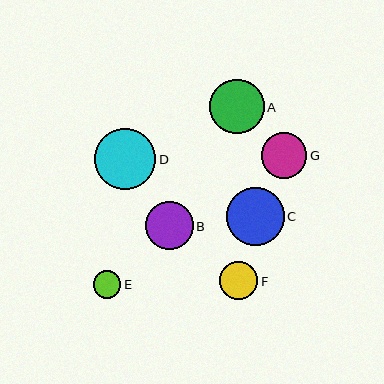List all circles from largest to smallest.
From largest to smallest: D, C, A, B, G, F, E.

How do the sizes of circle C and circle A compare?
Circle C and circle A are approximately the same size.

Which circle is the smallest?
Circle E is the smallest with a size of approximately 28 pixels.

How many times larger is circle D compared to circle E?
Circle D is approximately 2.2 times the size of circle E.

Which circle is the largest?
Circle D is the largest with a size of approximately 61 pixels.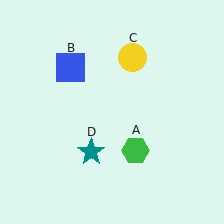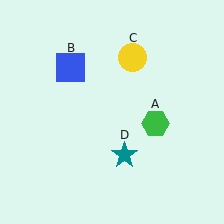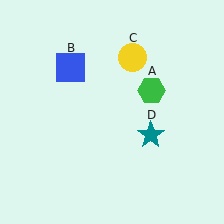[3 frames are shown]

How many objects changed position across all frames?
2 objects changed position: green hexagon (object A), teal star (object D).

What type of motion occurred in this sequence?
The green hexagon (object A), teal star (object D) rotated counterclockwise around the center of the scene.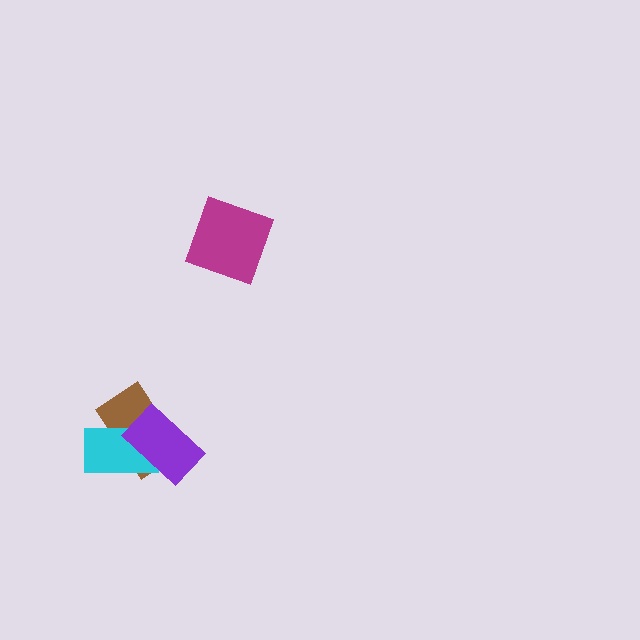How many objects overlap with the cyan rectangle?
2 objects overlap with the cyan rectangle.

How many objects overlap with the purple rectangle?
2 objects overlap with the purple rectangle.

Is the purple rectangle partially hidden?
No, no other shape covers it.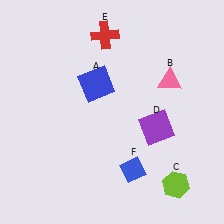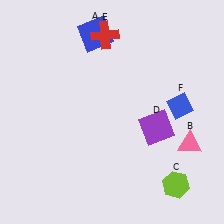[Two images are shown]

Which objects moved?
The objects that moved are: the blue square (A), the pink triangle (B), the blue diamond (F).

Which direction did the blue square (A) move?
The blue square (A) moved up.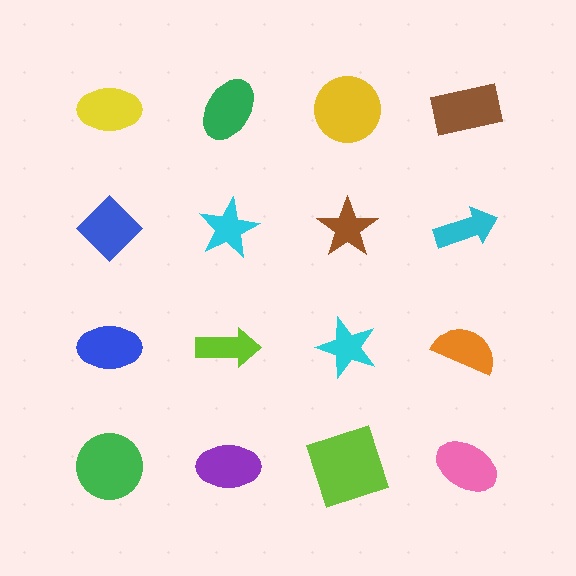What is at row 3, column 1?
A blue ellipse.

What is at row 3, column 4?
An orange semicircle.